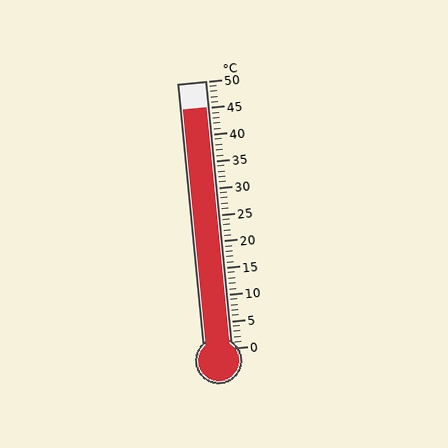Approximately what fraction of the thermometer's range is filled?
The thermometer is filled to approximately 90% of its range.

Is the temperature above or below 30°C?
The temperature is above 30°C.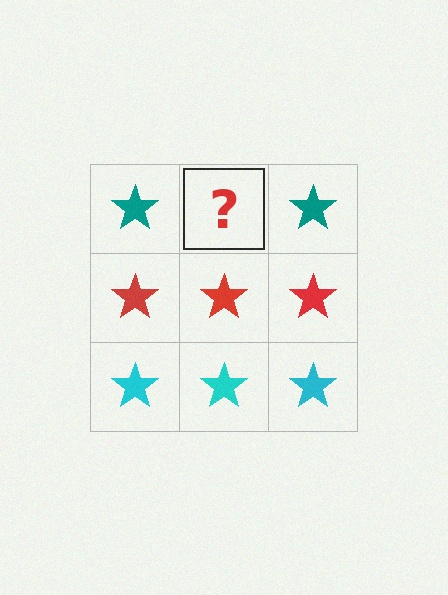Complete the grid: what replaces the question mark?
The question mark should be replaced with a teal star.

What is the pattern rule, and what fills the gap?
The rule is that each row has a consistent color. The gap should be filled with a teal star.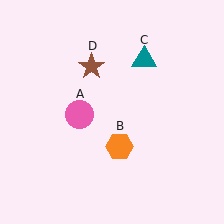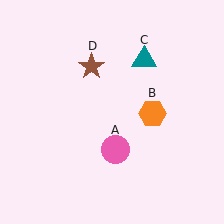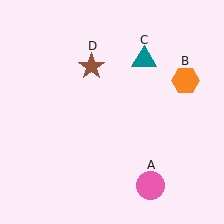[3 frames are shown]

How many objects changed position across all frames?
2 objects changed position: pink circle (object A), orange hexagon (object B).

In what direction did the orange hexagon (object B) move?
The orange hexagon (object B) moved up and to the right.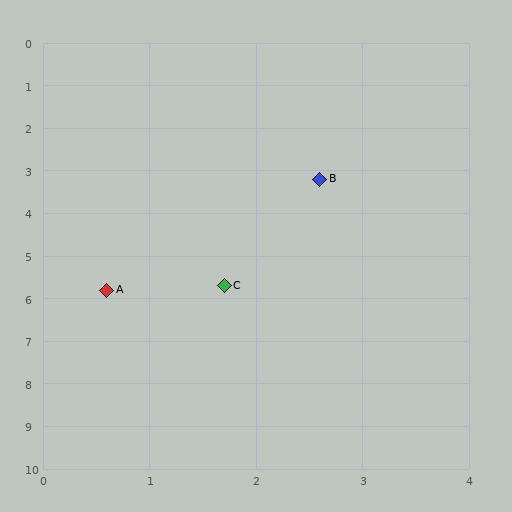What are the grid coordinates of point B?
Point B is at approximately (2.6, 3.2).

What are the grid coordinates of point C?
Point C is at approximately (1.7, 5.7).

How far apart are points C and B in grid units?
Points C and B are about 2.7 grid units apart.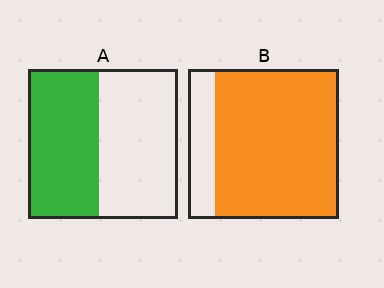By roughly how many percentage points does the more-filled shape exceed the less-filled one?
By roughly 35 percentage points (B over A).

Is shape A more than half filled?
Roughly half.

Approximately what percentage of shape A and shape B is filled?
A is approximately 45% and B is approximately 80%.